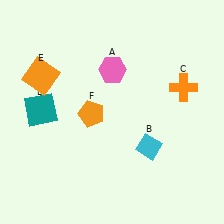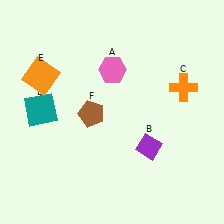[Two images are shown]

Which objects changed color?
B changed from cyan to purple. F changed from orange to brown.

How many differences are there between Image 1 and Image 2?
There are 2 differences between the two images.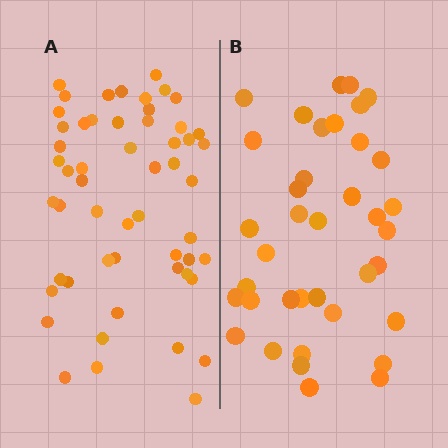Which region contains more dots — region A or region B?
Region A (the left region) has more dots.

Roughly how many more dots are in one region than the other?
Region A has approximately 15 more dots than region B.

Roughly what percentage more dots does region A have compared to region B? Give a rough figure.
About 40% more.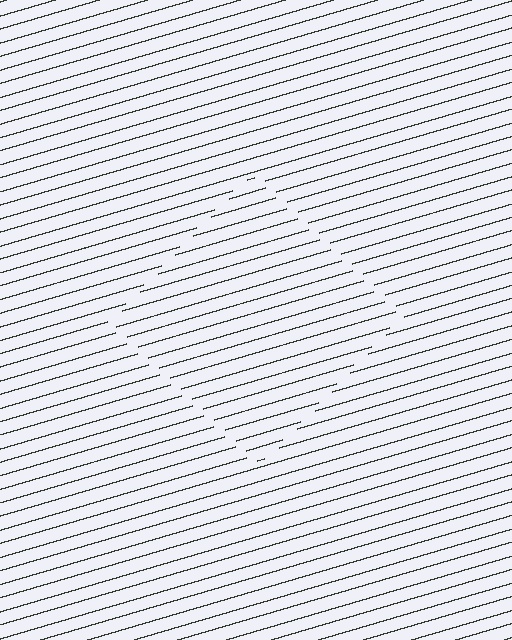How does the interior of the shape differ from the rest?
The interior of the shape contains the same grating, shifted by half a period — the contour is defined by the phase discontinuity where line-ends from the inner and outer gratings abut.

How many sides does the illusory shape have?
4 sides — the line-ends trace a square.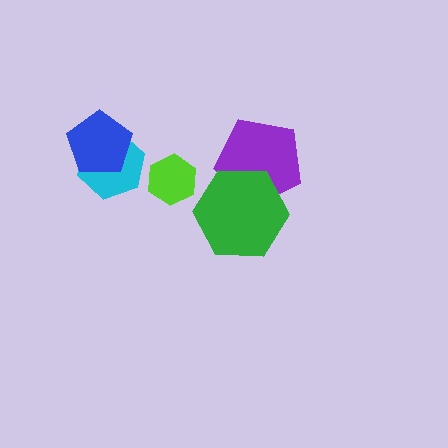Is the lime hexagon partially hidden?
No, no other shape covers it.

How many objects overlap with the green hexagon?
1 object overlaps with the green hexagon.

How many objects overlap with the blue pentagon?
1 object overlaps with the blue pentagon.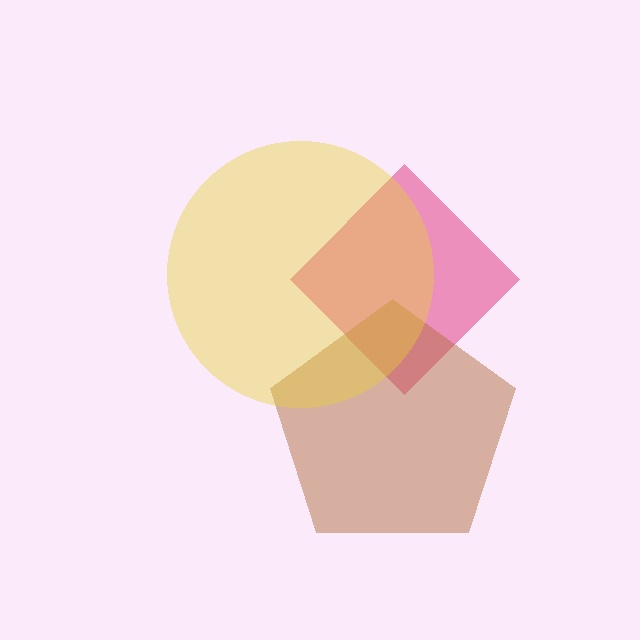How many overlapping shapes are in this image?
There are 3 overlapping shapes in the image.